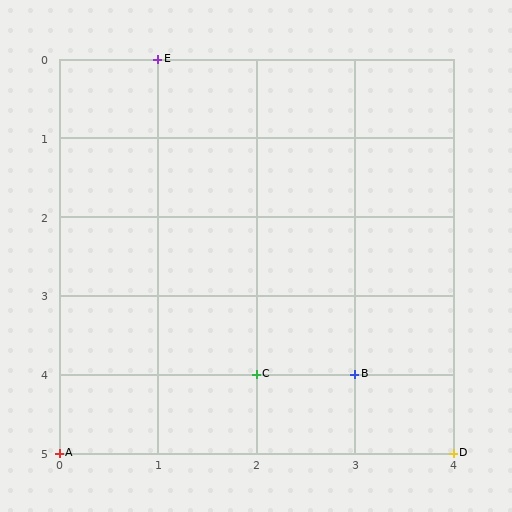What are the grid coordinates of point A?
Point A is at grid coordinates (0, 5).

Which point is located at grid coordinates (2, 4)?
Point C is at (2, 4).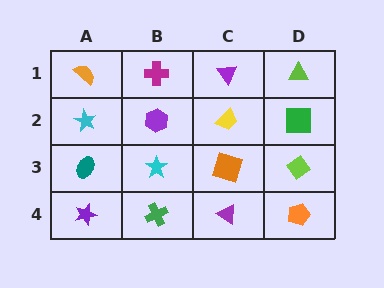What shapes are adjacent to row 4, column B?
A cyan star (row 3, column B), a purple star (row 4, column A), a purple triangle (row 4, column C).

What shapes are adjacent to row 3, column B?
A purple hexagon (row 2, column B), a green cross (row 4, column B), a teal ellipse (row 3, column A), an orange square (row 3, column C).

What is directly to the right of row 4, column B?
A purple triangle.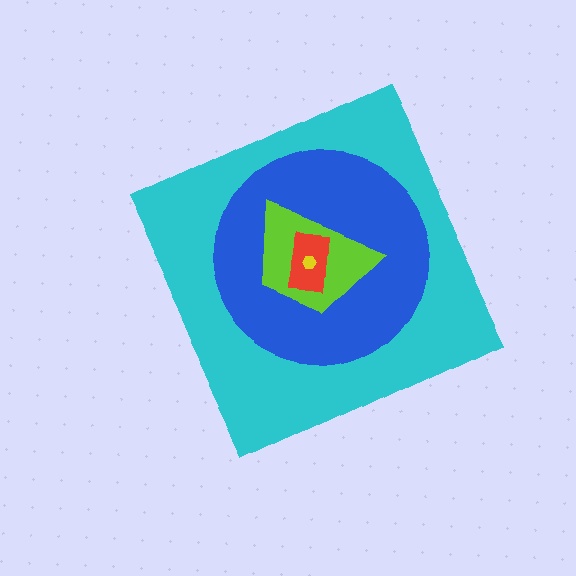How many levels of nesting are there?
5.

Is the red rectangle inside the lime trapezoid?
Yes.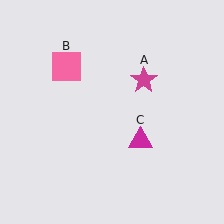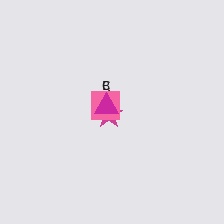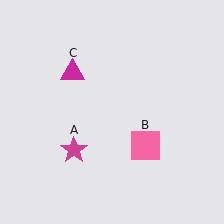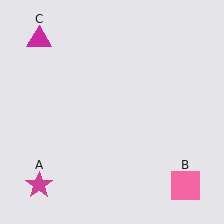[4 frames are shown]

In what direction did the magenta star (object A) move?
The magenta star (object A) moved down and to the left.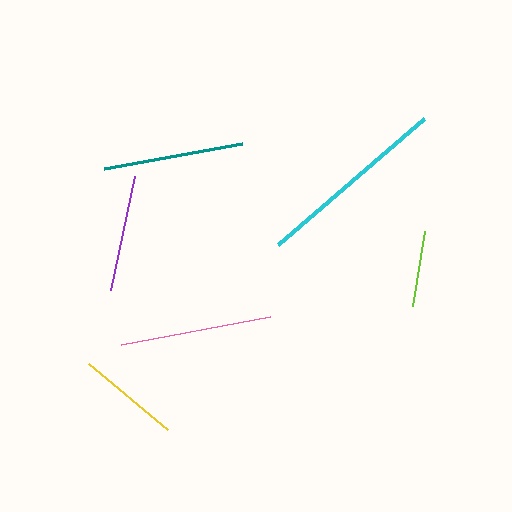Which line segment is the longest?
The cyan line is the longest at approximately 193 pixels.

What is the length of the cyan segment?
The cyan segment is approximately 193 pixels long.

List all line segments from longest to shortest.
From longest to shortest: cyan, pink, teal, purple, yellow, lime.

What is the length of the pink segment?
The pink segment is approximately 151 pixels long.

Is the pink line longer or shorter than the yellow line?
The pink line is longer than the yellow line.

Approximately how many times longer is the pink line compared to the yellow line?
The pink line is approximately 1.5 times the length of the yellow line.